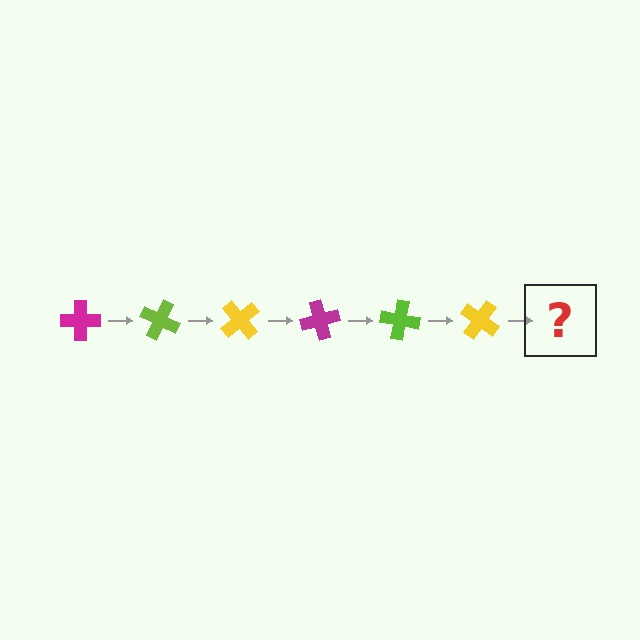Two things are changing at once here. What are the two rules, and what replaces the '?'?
The two rules are that it rotates 25 degrees each step and the color cycles through magenta, lime, and yellow. The '?' should be a magenta cross, rotated 150 degrees from the start.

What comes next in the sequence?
The next element should be a magenta cross, rotated 150 degrees from the start.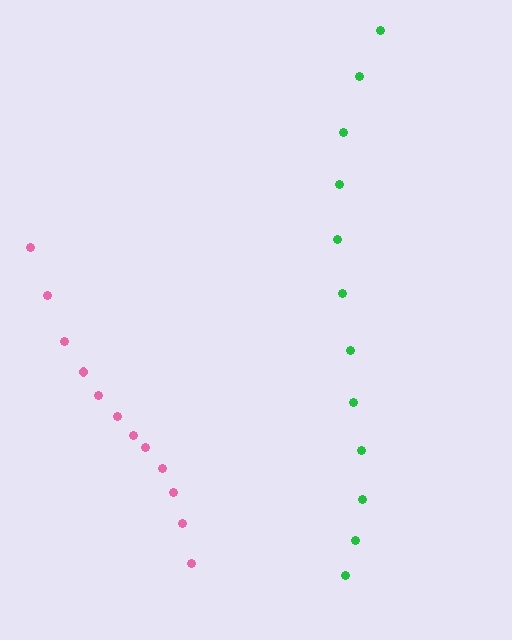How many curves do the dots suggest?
There are 2 distinct paths.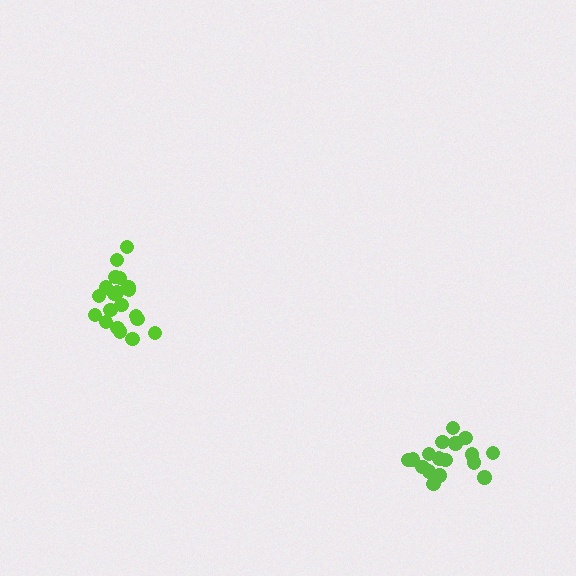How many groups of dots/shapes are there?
There are 2 groups.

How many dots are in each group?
Group 1: 20 dots, Group 2: 17 dots (37 total).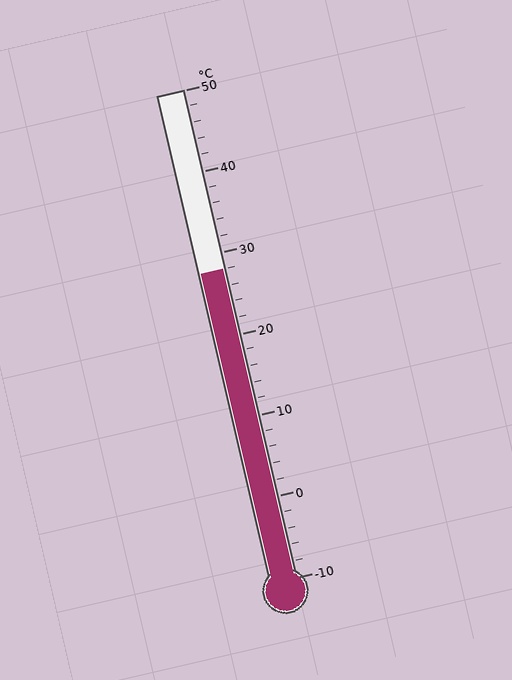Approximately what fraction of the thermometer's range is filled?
The thermometer is filled to approximately 65% of its range.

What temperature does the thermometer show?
The thermometer shows approximately 28°C.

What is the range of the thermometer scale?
The thermometer scale ranges from -10°C to 50°C.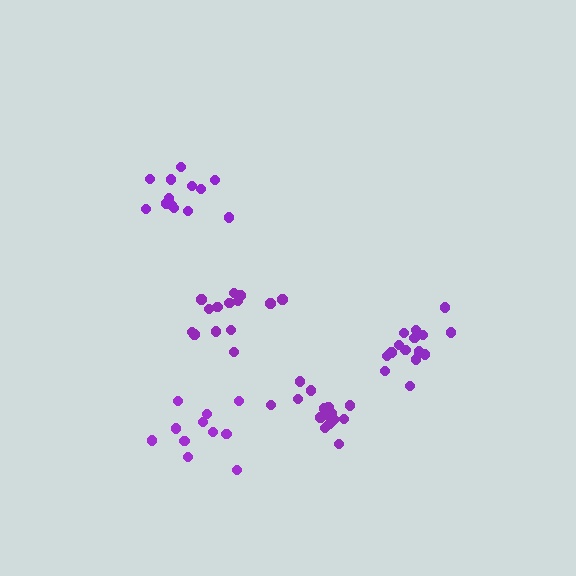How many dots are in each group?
Group 1: 14 dots, Group 2: 15 dots, Group 3: 11 dots, Group 4: 14 dots, Group 5: 16 dots (70 total).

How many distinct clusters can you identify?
There are 5 distinct clusters.